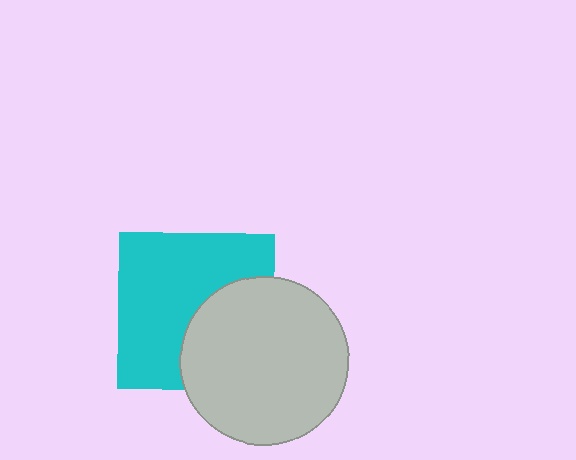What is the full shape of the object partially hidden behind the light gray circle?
The partially hidden object is a cyan square.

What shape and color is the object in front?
The object in front is a light gray circle.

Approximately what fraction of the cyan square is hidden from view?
Roughly 38% of the cyan square is hidden behind the light gray circle.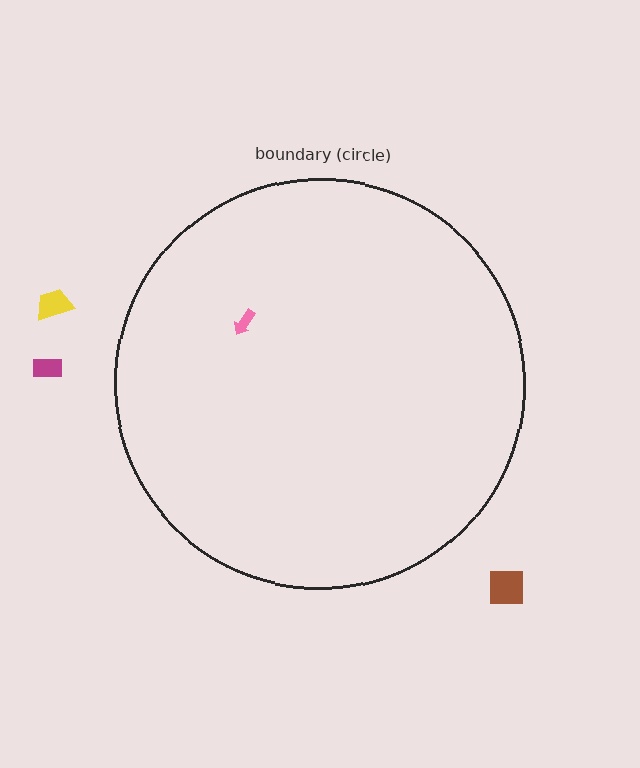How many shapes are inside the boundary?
1 inside, 3 outside.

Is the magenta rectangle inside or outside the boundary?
Outside.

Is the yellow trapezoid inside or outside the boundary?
Outside.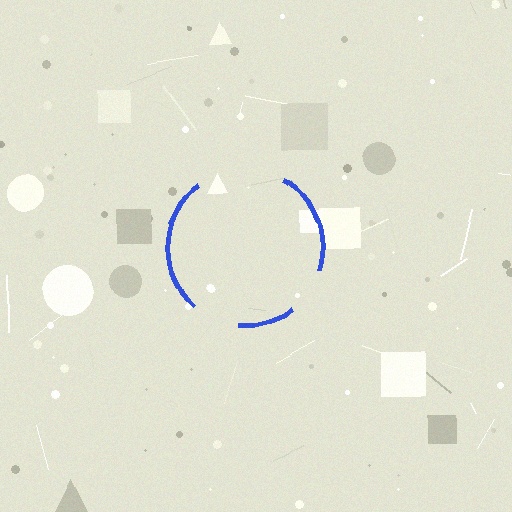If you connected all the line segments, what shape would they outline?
They would outline a circle.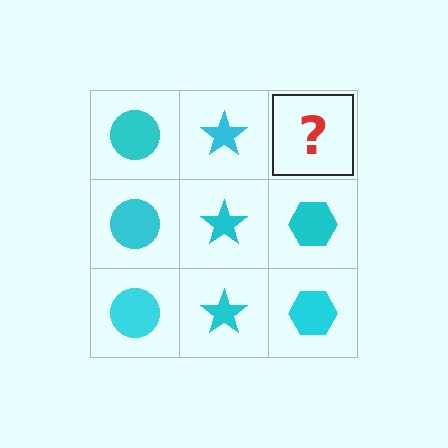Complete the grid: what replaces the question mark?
The question mark should be replaced with a cyan hexagon.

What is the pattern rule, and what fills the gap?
The rule is that each column has a consistent shape. The gap should be filled with a cyan hexagon.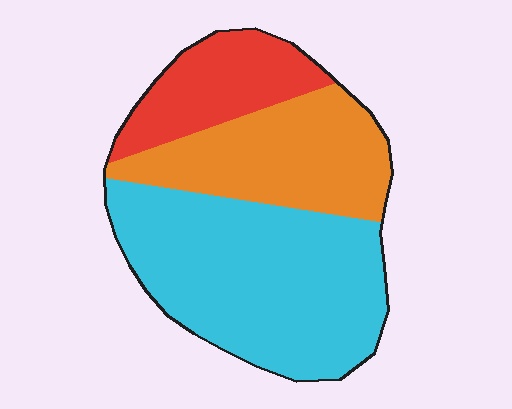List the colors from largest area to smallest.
From largest to smallest: cyan, orange, red.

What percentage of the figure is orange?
Orange takes up about one third (1/3) of the figure.